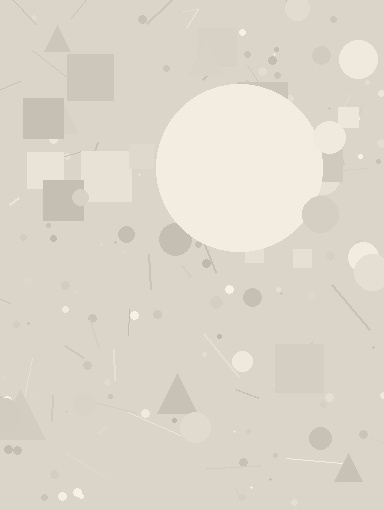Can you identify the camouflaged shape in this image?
The camouflaged shape is a circle.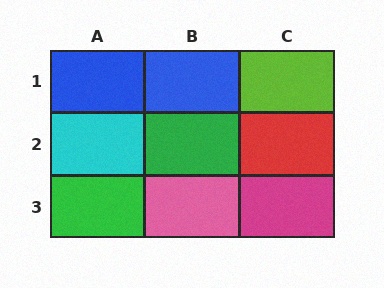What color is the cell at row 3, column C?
Magenta.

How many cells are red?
1 cell is red.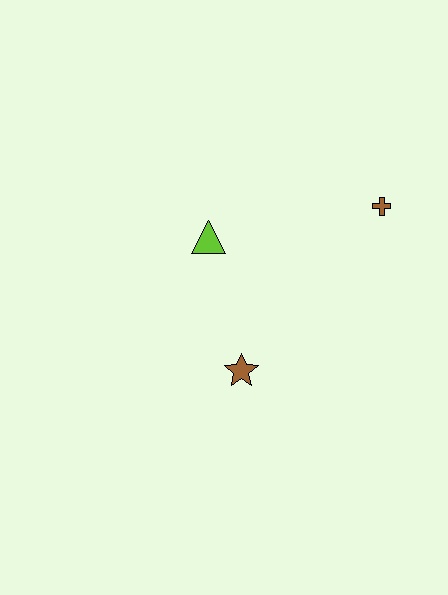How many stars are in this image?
There is 1 star.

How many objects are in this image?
There are 3 objects.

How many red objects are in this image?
There are no red objects.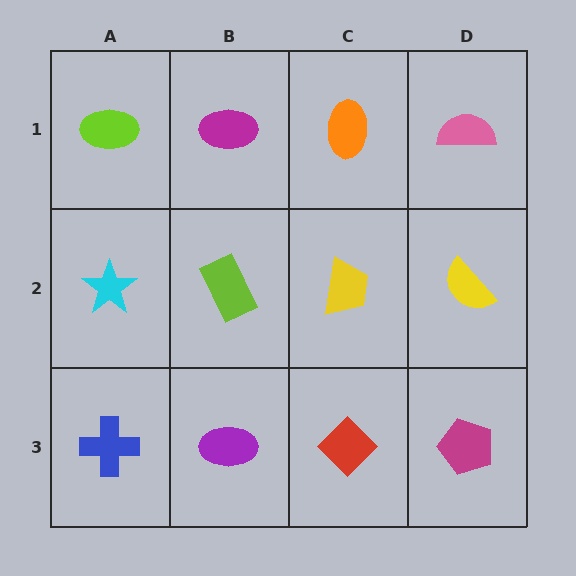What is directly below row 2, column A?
A blue cross.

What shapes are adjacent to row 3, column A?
A cyan star (row 2, column A), a purple ellipse (row 3, column B).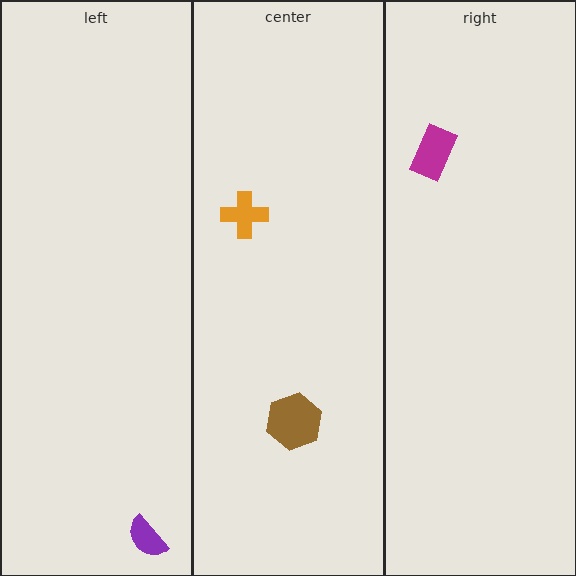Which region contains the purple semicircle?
The left region.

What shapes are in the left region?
The purple semicircle.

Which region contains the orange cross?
The center region.